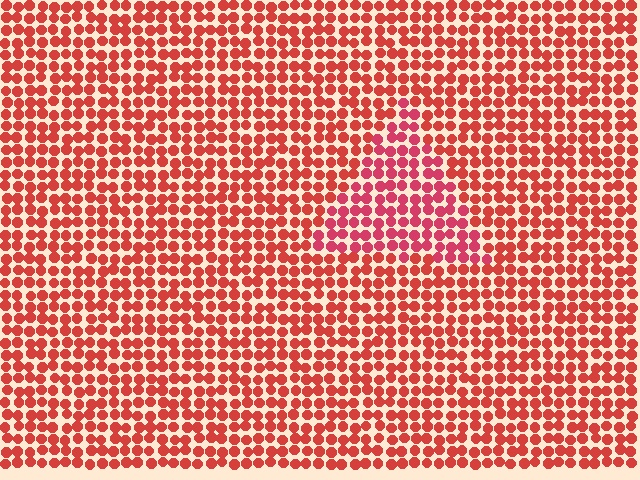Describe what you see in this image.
The image is filled with small red elements in a uniform arrangement. A triangle-shaped region is visible where the elements are tinted to a slightly different hue, forming a subtle color boundary.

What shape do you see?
I see a triangle.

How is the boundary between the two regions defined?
The boundary is defined purely by a slight shift in hue (about 18 degrees). Spacing, size, and orientation are identical on both sides.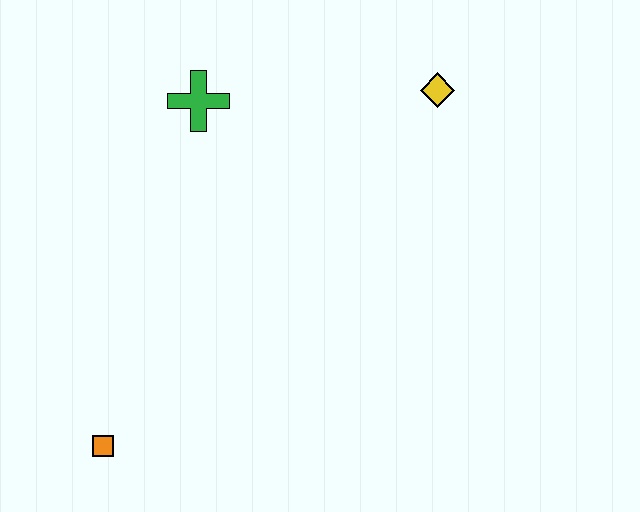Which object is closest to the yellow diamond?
The green cross is closest to the yellow diamond.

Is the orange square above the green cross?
No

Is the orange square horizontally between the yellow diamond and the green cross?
No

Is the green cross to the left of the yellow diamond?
Yes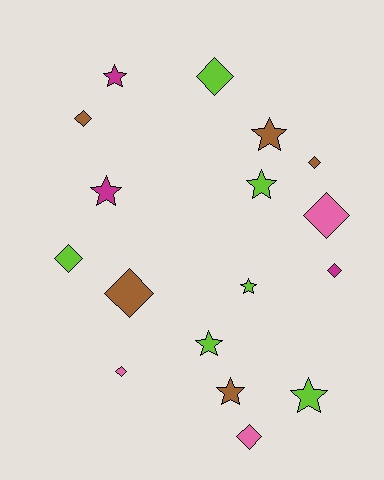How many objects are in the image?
There are 17 objects.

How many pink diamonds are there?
There are 3 pink diamonds.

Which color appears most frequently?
Lime, with 6 objects.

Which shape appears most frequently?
Diamond, with 9 objects.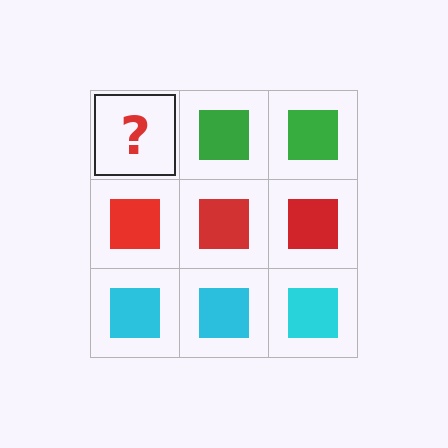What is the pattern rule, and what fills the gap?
The rule is that each row has a consistent color. The gap should be filled with a green square.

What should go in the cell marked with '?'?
The missing cell should contain a green square.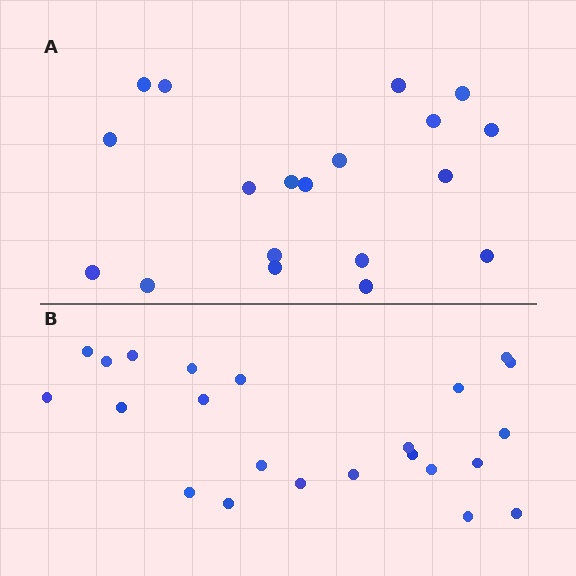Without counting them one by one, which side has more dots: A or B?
Region B (the bottom region) has more dots.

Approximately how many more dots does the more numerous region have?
Region B has about 4 more dots than region A.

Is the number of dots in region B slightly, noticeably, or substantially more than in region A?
Region B has only slightly more — the two regions are fairly close. The ratio is roughly 1.2 to 1.